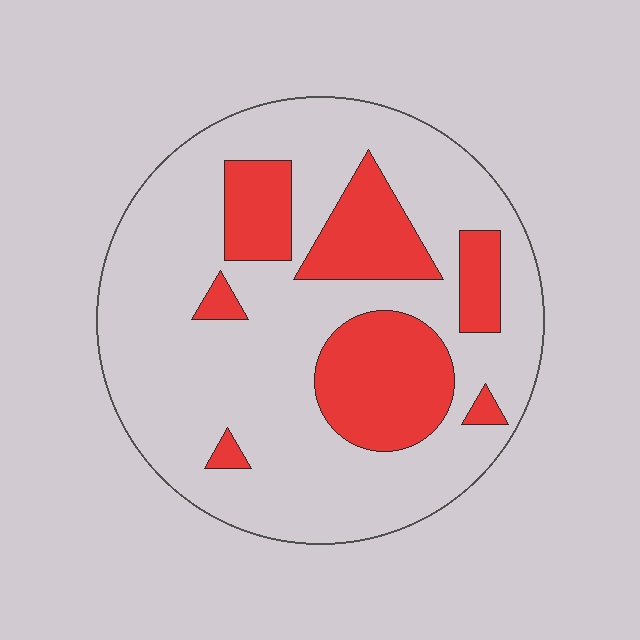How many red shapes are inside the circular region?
7.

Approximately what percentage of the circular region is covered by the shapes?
Approximately 25%.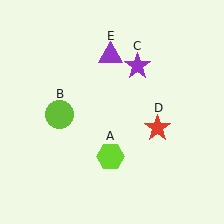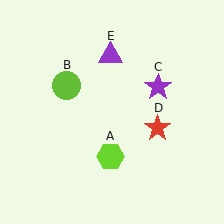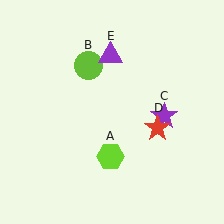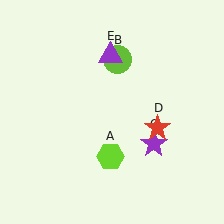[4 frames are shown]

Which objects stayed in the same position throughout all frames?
Lime hexagon (object A) and red star (object D) and purple triangle (object E) remained stationary.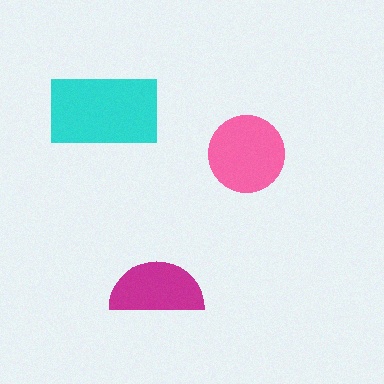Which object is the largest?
The cyan rectangle.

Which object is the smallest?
The magenta semicircle.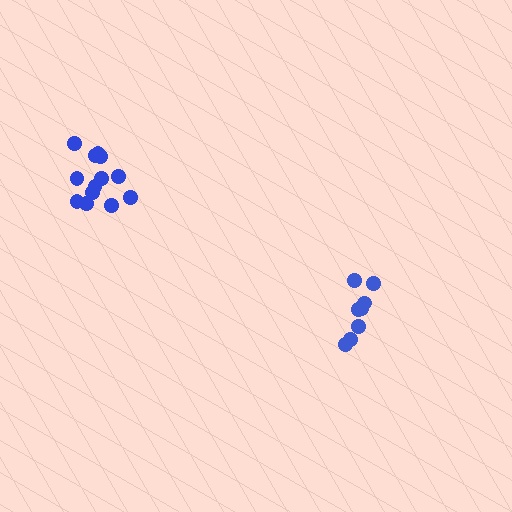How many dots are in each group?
Group 1: 13 dots, Group 2: 8 dots (21 total).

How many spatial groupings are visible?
There are 2 spatial groupings.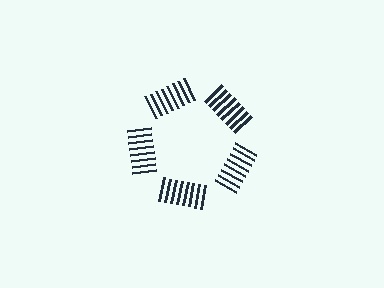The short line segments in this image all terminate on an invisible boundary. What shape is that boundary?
An illusory pentagon — the line segments terminate on its edges but no continuous stroke is drawn.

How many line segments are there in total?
40 — 8 along each of the 5 edges.